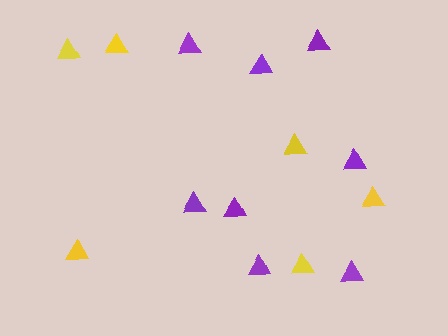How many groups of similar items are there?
There are 2 groups: one group of purple triangles (8) and one group of yellow triangles (6).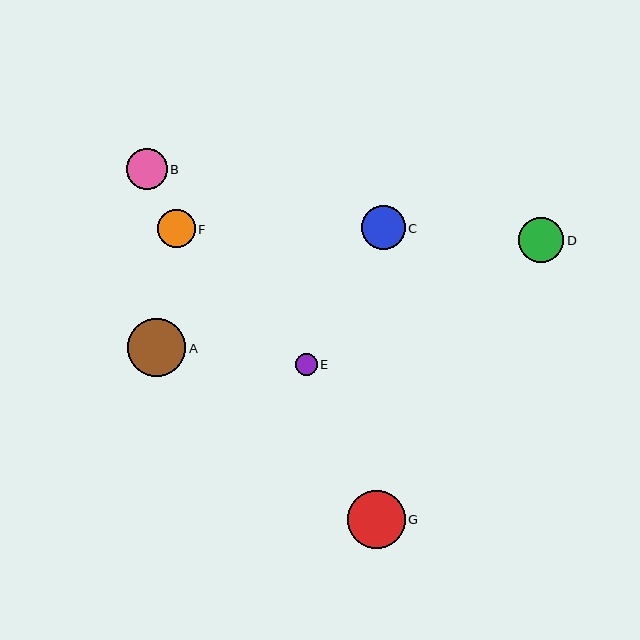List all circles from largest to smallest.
From largest to smallest: A, G, D, C, B, F, E.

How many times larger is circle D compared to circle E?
Circle D is approximately 2.1 times the size of circle E.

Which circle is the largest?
Circle A is the largest with a size of approximately 58 pixels.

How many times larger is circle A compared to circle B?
Circle A is approximately 1.4 times the size of circle B.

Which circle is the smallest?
Circle E is the smallest with a size of approximately 22 pixels.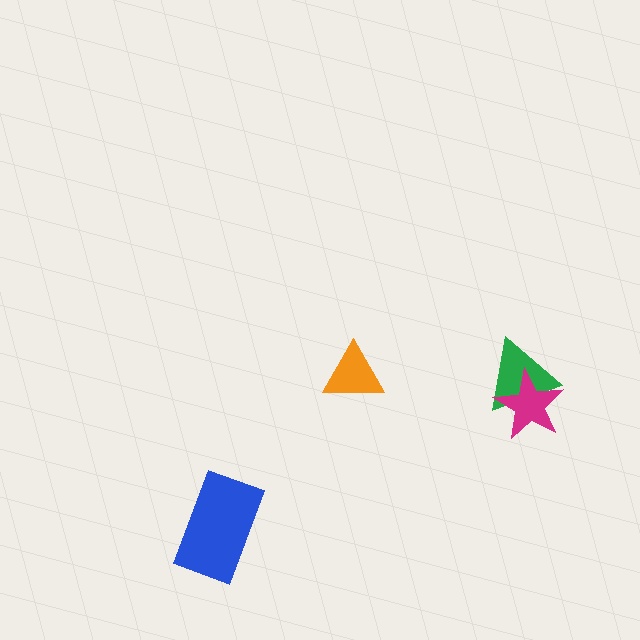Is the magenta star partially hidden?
No, no other shape covers it.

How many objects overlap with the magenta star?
1 object overlaps with the magenta star.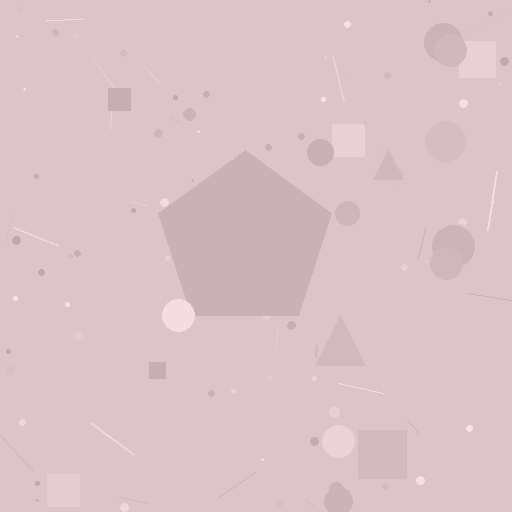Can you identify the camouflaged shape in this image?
The camouflaged shape is a pentagon.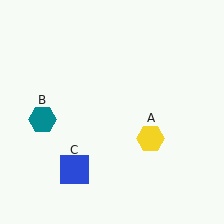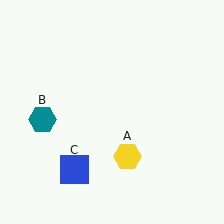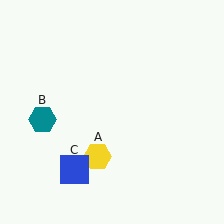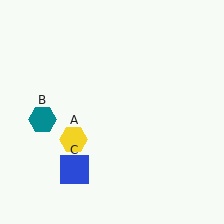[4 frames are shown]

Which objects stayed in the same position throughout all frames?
Teal hexagon (object B) and blue square (object C) remained stationary.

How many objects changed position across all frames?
1 object changed position: yellow hexagon (object A).